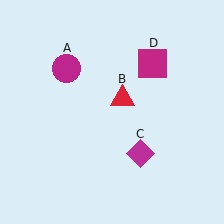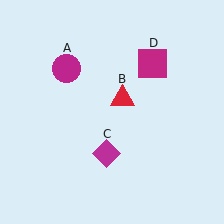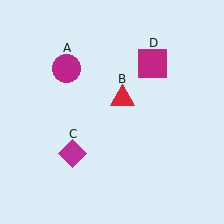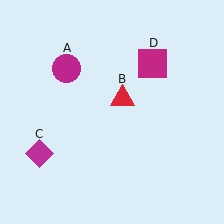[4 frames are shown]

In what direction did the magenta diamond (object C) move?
The magenta diamond (object C) moved left.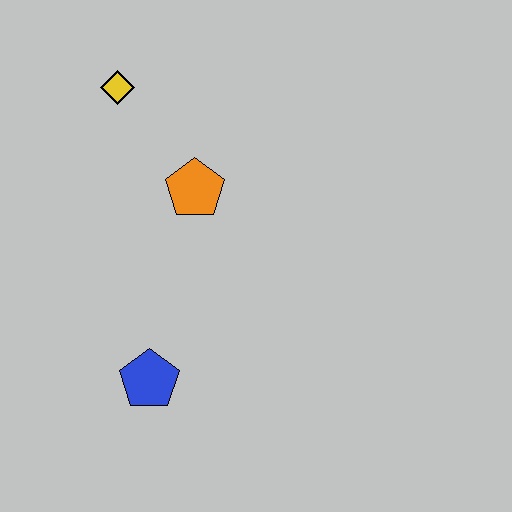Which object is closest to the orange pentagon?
The yellow diamond is closest to the orange pentagon.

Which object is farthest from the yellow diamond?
The blue pentagon is farthest from the yellow diamond.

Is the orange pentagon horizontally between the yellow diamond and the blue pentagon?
No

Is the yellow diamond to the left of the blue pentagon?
Yes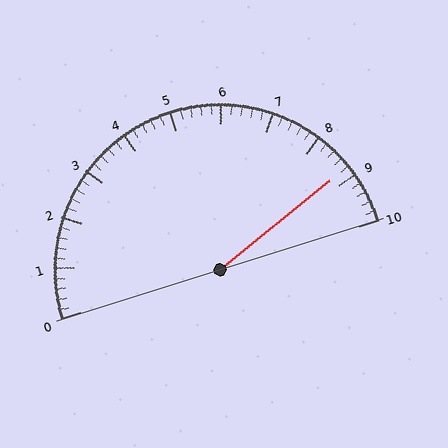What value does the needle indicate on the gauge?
The needle indicates approximately 8.8.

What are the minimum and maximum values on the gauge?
The gauge ranges from 0 to 10.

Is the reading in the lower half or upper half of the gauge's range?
The reading is in the upper half of the range (0 to 10).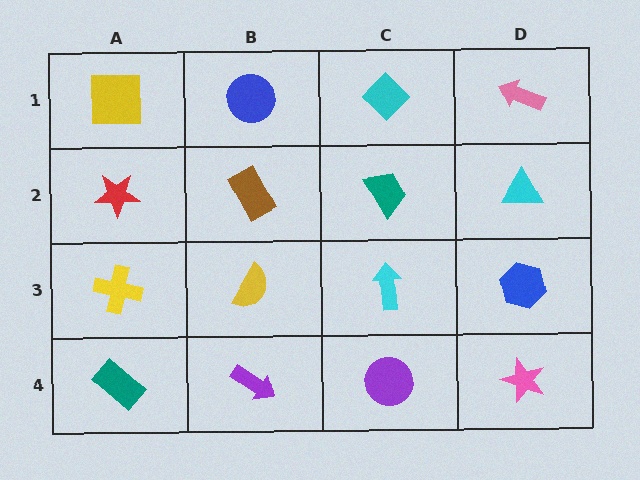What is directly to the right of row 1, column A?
A blue circle.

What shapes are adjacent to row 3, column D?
A cyan triangle (row 2, column D), a pink star (row 4, column D), a cyan arrow (row 3, column C).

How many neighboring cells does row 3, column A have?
3.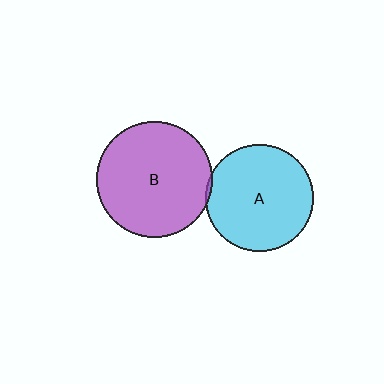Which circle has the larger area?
Circle B (purple).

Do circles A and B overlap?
Yes.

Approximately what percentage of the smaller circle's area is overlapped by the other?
Approximately 5%.